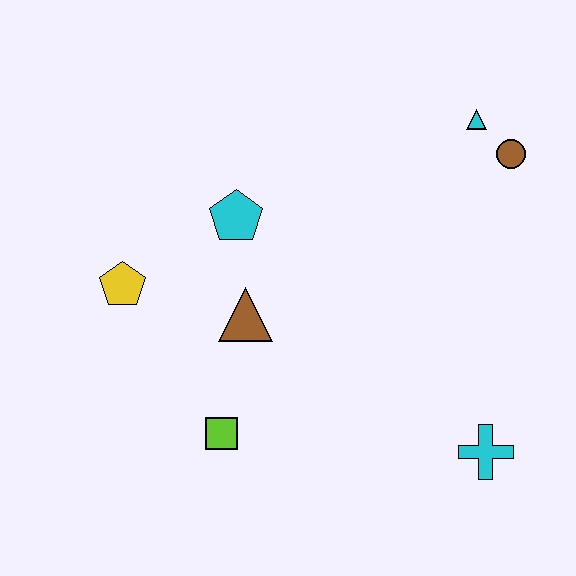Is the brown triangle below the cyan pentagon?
Yes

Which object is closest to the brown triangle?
The cyan pentagon is closest to the brown triangle.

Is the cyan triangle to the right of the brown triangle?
Yes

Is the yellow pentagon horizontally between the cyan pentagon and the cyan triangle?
No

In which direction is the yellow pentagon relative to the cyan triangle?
The yellow pentagon is to the left of the cyan triangle.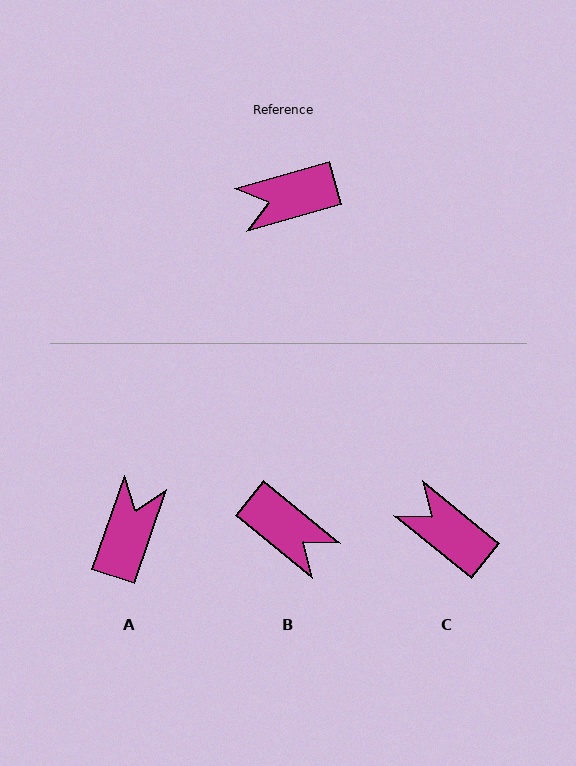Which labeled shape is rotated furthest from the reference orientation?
A, about 125 degrees away.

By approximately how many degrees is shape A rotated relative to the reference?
Approximately 125 degrees clockwise.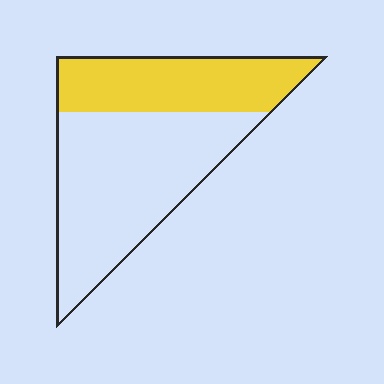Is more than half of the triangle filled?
No.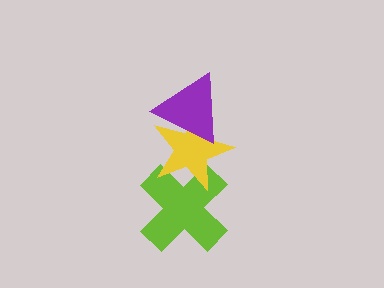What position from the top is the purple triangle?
The purple triangle is 1st from the top.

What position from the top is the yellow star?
The yellow star is 2nd from the top.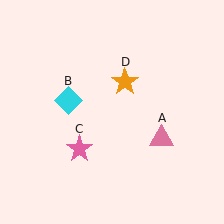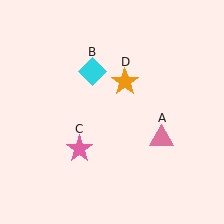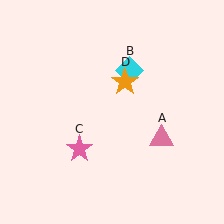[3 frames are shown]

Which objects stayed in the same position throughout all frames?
Pink triangle (object A) and pink star (object C) and orange star (object D) remained stationary.